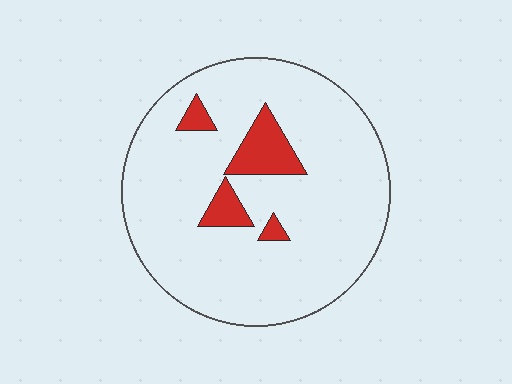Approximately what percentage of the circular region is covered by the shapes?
Approximately 10%.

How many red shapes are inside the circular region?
4.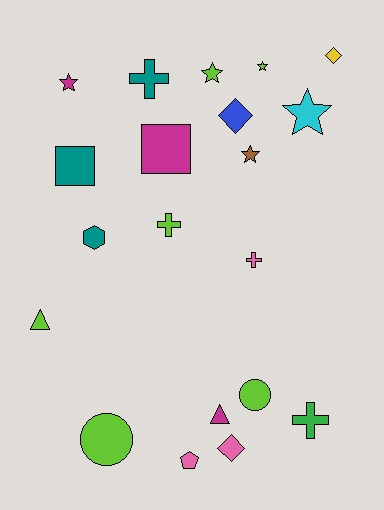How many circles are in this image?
There are 2 circles.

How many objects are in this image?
There are 20 objects.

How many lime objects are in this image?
There are 6 lime objects.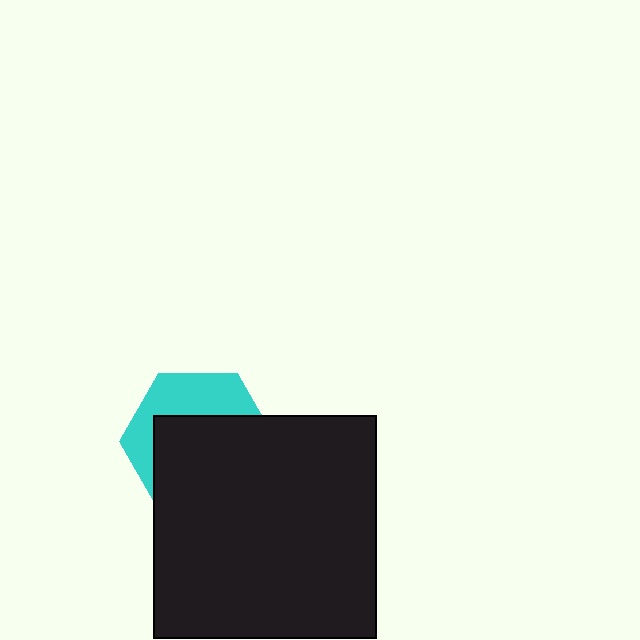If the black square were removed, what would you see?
You would see the complete cyan hexagon.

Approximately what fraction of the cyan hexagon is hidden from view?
Roughly 62% of the cyan hexagon is hidden behind the black square.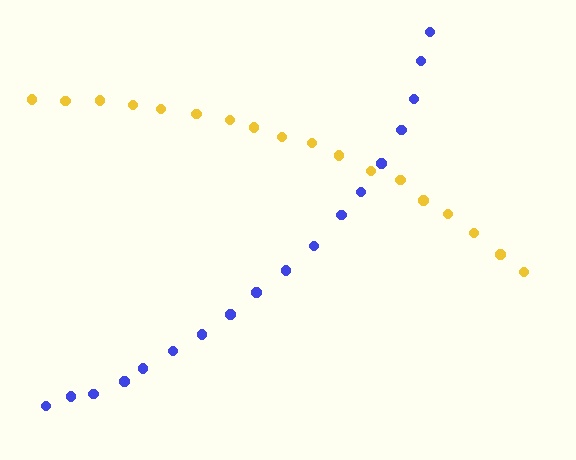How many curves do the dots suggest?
There are 2 distinct paths.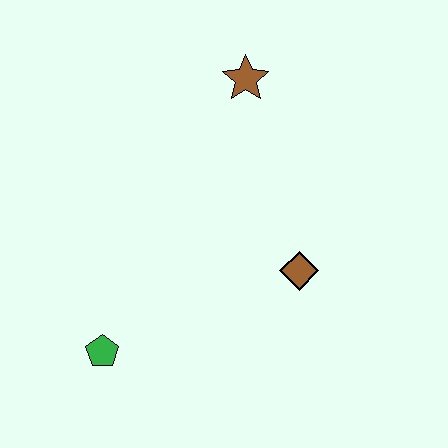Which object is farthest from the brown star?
The green pentagon is farthest from the brown star.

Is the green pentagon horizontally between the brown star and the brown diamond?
No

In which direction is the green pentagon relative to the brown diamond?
The green pentagon is to the left of the brown diamond.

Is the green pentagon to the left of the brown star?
Yes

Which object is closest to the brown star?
The brown diamond is closest to the brown star.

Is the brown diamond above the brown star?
No